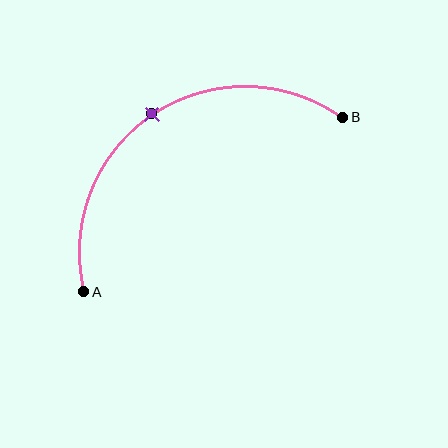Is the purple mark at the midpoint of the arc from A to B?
Yes. The purple mark lies on the arc at equal arc-length from both A and B — it is the arc midpoint.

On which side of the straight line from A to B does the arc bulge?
The arc bulges above and to the left of the straight line connecting A and B.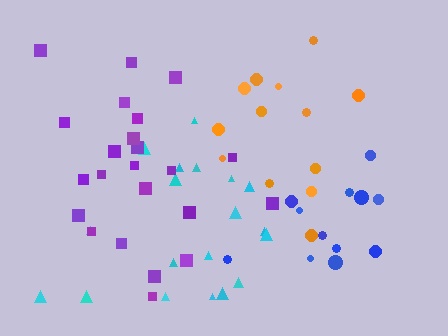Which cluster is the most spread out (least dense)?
Cyan.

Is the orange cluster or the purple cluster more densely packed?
Orange.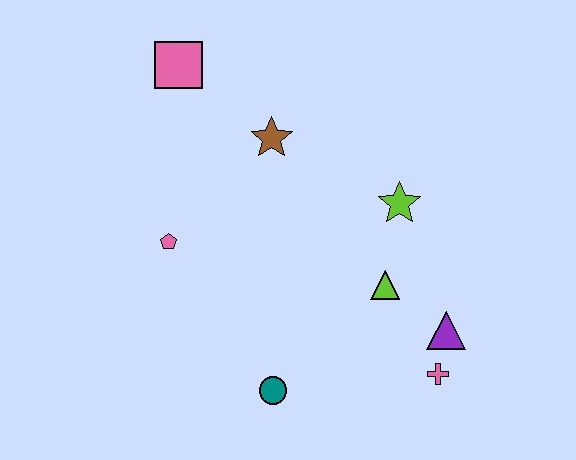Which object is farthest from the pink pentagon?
The pink cross is farthest from the pink pentagon.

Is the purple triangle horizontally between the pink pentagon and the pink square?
No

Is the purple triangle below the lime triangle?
Yes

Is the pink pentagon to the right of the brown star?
No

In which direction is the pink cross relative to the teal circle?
The pink cross is to the right of the teal circle.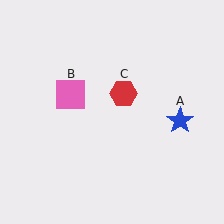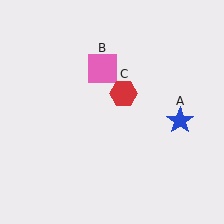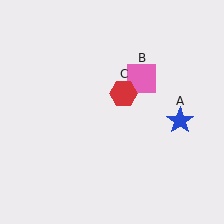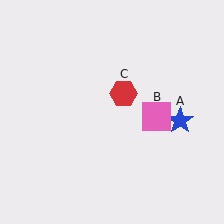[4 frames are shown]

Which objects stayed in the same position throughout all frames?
Blue star (object A) and red hexagon (object C) remained stationary.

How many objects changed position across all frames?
1 object changed position: pink square (object B).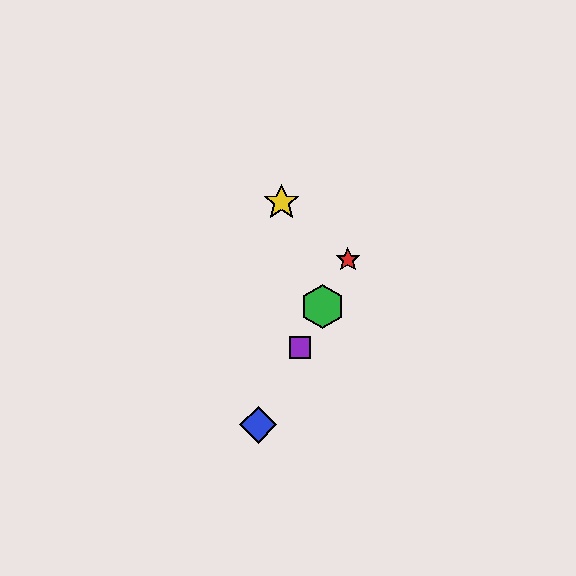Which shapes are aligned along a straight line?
The red star, the blue diamond, the green hexagon, the purple square are aligned along a straight line.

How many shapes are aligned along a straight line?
4 shapes (the red star, the blue diamond, the green hexagon, the purple square) are aligned along a straight line.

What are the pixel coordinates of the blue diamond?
The blue diamond is at (258, 425).